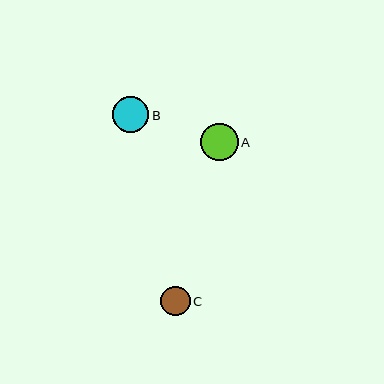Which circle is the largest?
Circle A is the largest with a size of approximately 37 pixels.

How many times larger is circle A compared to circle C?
Circle A is approximately 1.3 times the size of circle C.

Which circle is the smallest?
Circle C is the smallest with a size of approximately 29 pixels.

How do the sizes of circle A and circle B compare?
Circle A and circle B are approximately the same size.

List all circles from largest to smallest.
From largest to smallest: A, B, C.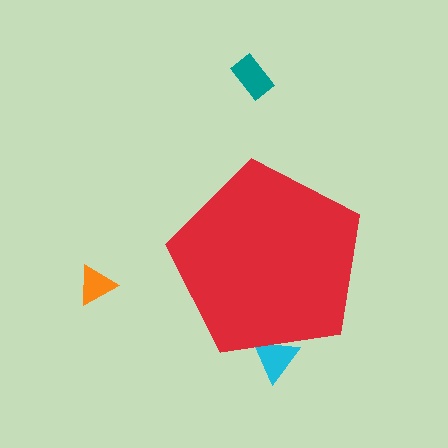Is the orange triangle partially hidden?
No, the orange triangle is fully visible.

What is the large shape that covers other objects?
A red pentagon.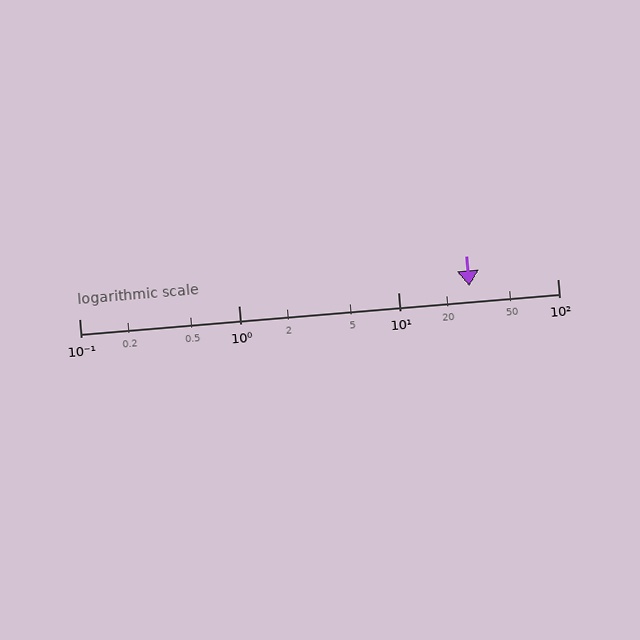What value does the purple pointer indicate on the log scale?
The pointer indicates approximately 28.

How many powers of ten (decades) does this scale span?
The scale spans 3 decades, from 0.1 to 100.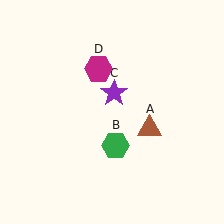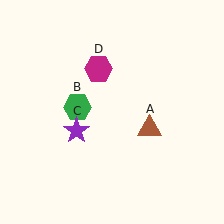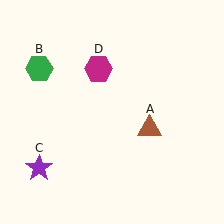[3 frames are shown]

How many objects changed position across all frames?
2 objects changed position: green hexagon (object B), purple star (object C).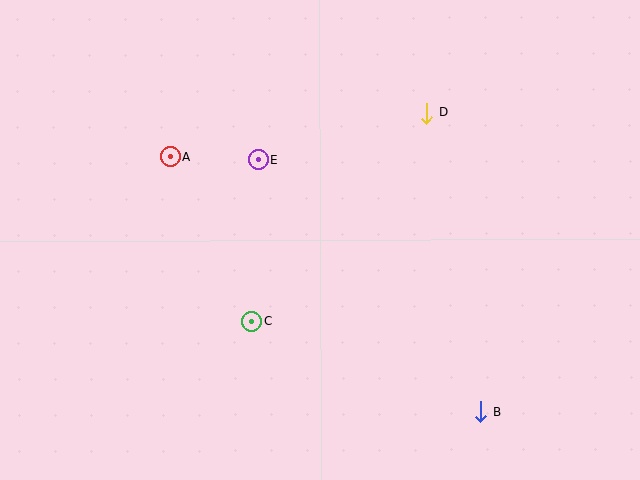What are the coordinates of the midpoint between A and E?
The midpoint between A and E is at (214, 158).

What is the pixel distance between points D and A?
The distance between D and A is 261 pixels.